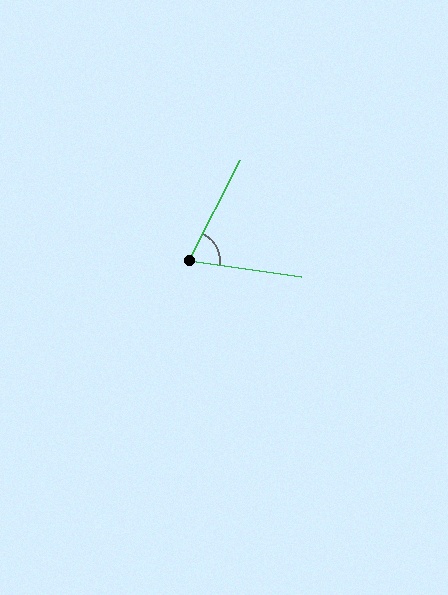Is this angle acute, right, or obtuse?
It is acute.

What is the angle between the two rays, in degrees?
Approximately 71 degrees.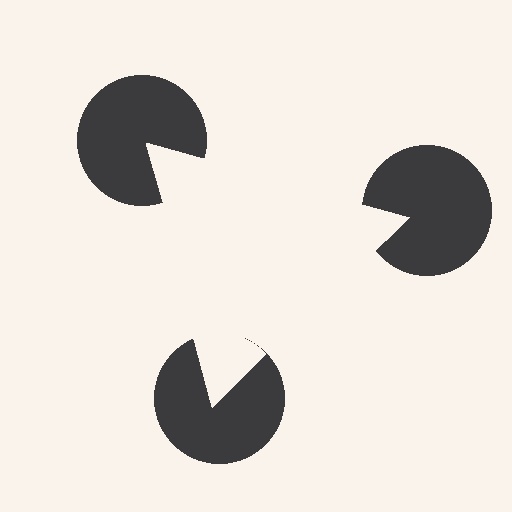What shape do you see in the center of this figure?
An illusory triangle — its edges are inferred from the aligned wedge cuts in the pac-man discs, not physically drawn.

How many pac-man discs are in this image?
There are 3 — one at each vertex of the illusory triangle.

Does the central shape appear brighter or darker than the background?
It typically appears slightly brighter than the background, even though no actual brightness change is drawn.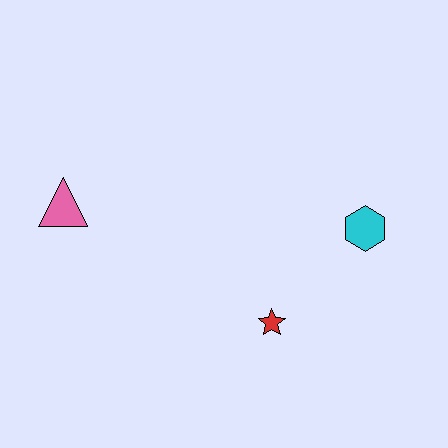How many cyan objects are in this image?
There is 1 cyan object.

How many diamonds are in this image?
There are no diamonds.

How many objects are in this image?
There are 3 objects.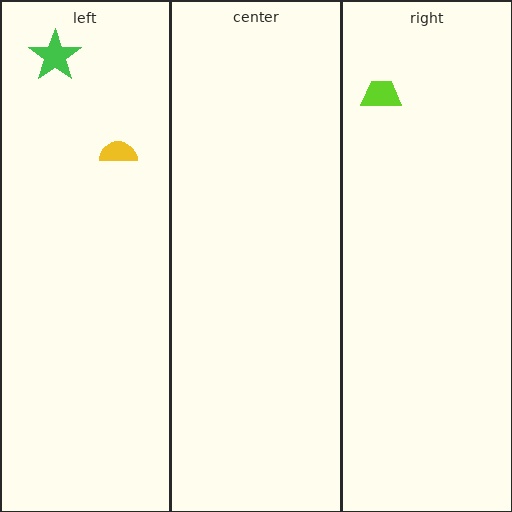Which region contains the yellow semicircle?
The left region.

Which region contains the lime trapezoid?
The right region.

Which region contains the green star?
The left region.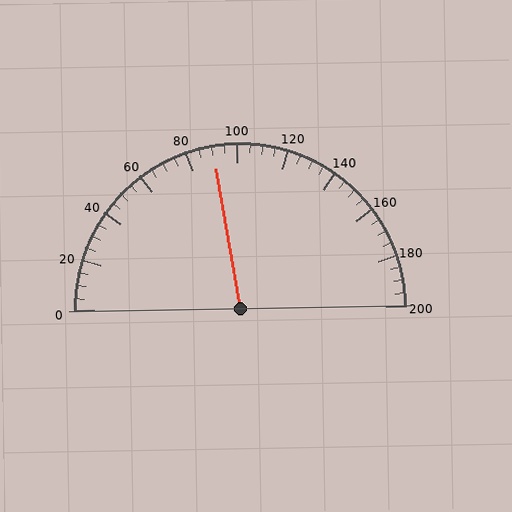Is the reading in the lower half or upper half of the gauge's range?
The reading is in the lower half of the range (0 to 200).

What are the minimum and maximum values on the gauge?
The gauge ranges from 0 to 200.